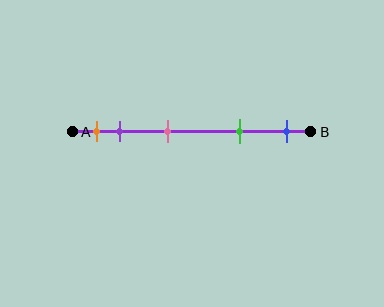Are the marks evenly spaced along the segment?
No, the marks are not evenly spaced.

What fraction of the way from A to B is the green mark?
The green mark is approximately 70% (0.7) of the way from A to B.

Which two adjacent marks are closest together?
The orange and purple marks are the closest adjacent pair.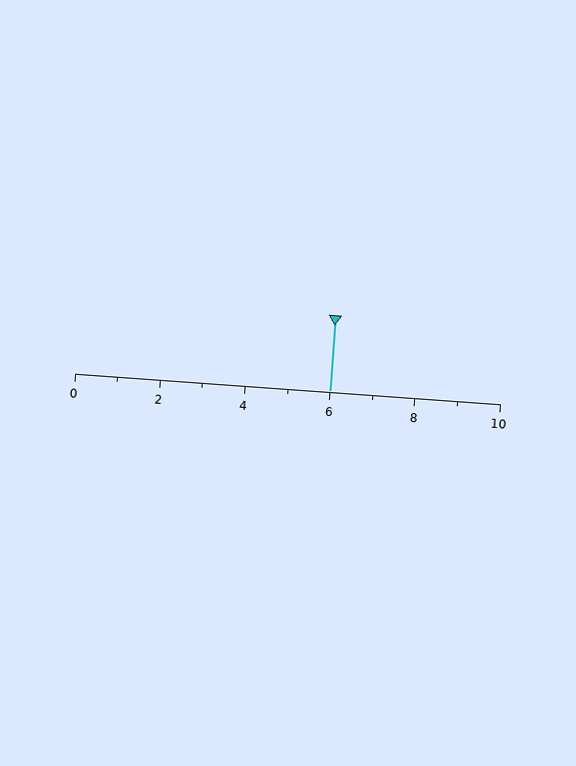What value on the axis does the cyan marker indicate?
The marker indicates approximately 6.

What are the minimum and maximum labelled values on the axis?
The axis runs from 0 to 10.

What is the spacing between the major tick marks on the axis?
The major ticks are spaced 2 apart.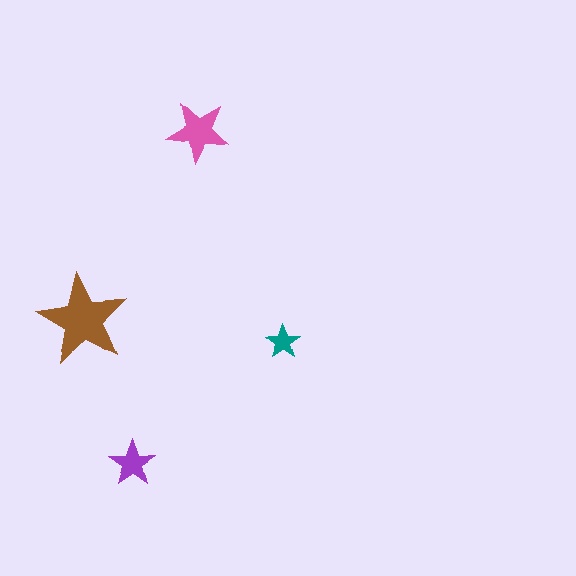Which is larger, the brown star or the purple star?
The brown one.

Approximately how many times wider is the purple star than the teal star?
About 1.5 times wider.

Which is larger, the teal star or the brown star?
The brown one.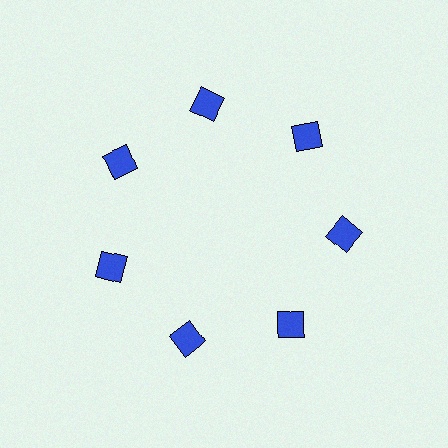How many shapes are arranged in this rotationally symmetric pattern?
There are 7 shapes, arranged in 7 groups of 1.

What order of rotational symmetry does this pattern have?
This pattern has 7-fold rotational symmetry.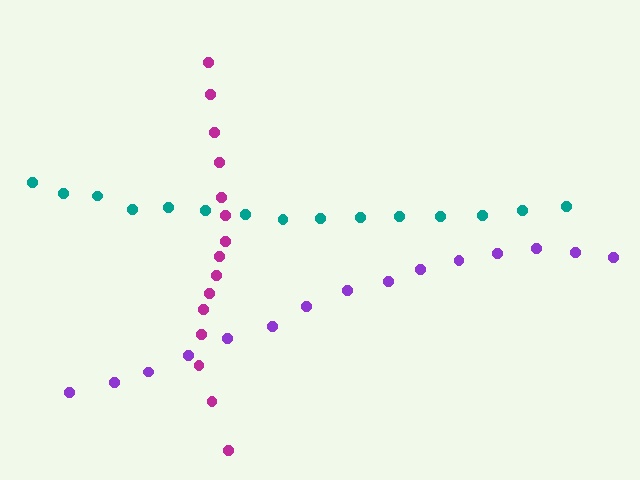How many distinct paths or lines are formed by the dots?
There are 3 distinct paths.